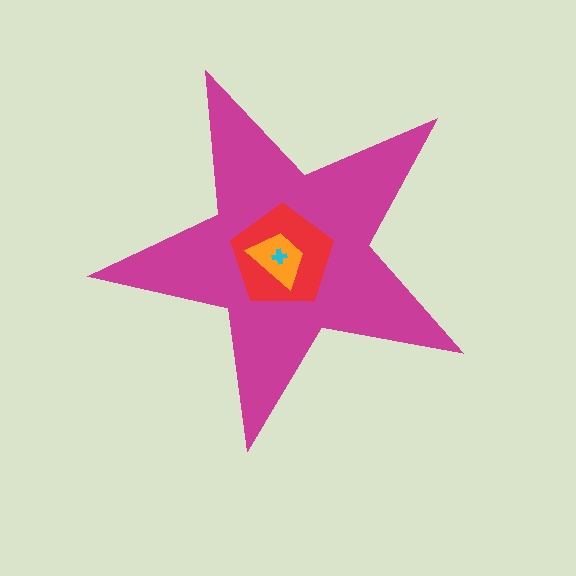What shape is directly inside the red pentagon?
The orange trapezoid.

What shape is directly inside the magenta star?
The red pentagon.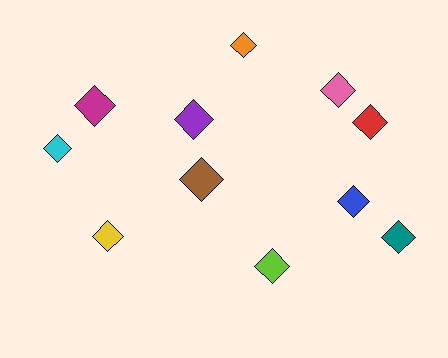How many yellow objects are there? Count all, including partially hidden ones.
There is 1 yellow object.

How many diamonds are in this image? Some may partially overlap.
There are 11 diamonds.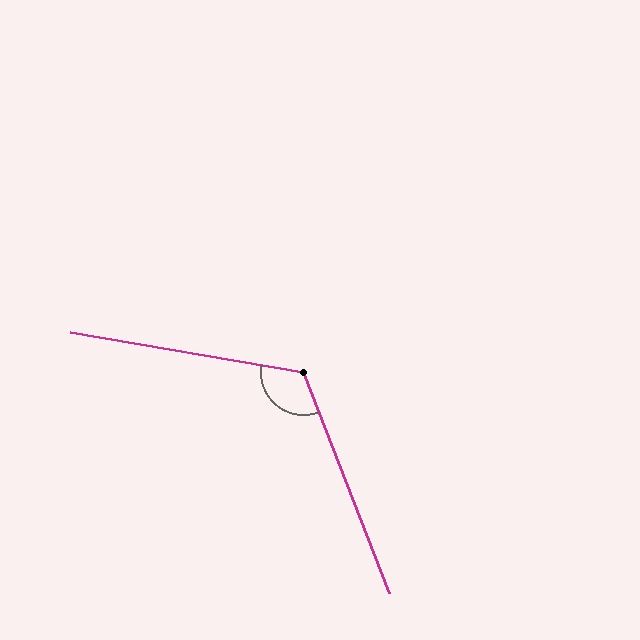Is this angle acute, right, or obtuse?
It is obtuse.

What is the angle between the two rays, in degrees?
Approximately 121 degrees.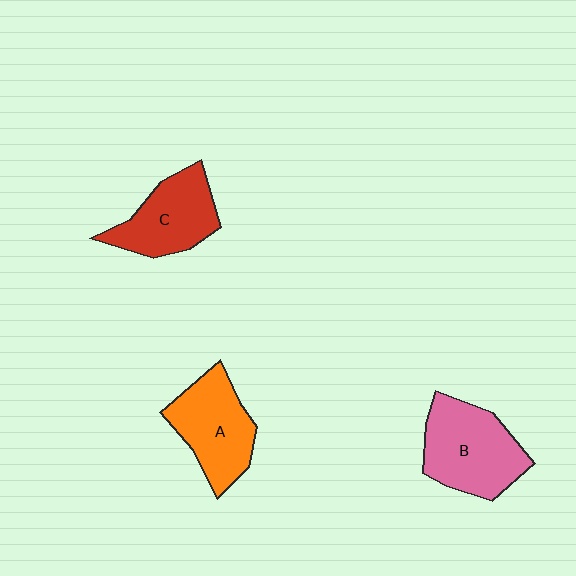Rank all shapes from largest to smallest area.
From largest to smallest: B (pink), A (orange), C (red).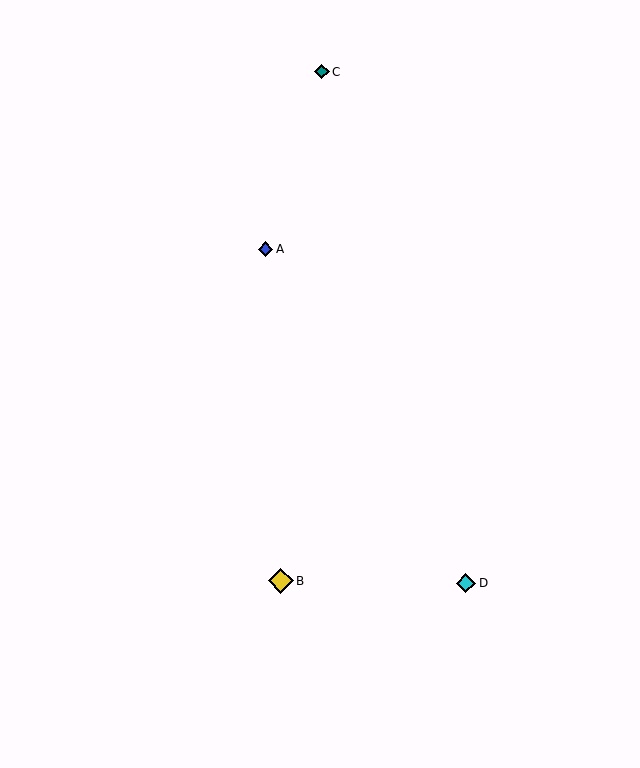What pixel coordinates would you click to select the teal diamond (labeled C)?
Click at (322, 72) to select the teal diamond C.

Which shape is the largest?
The yellow diamond (labeled B) is the largest.